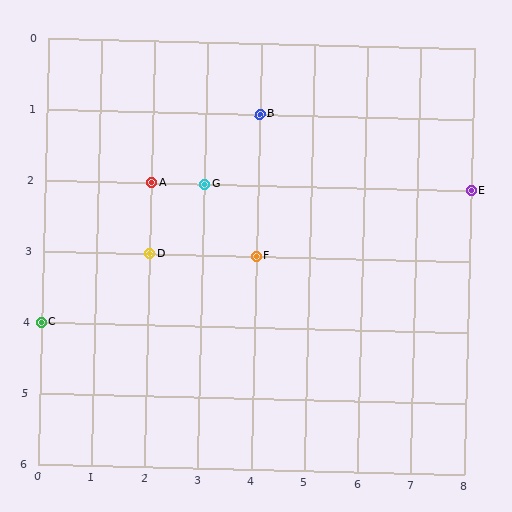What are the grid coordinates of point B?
Point B is at grid coordinates (4, 1).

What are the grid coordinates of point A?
Point A is at grid coordinates (2, 2).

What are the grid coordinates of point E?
Point E is at grid coordinates (8, 2).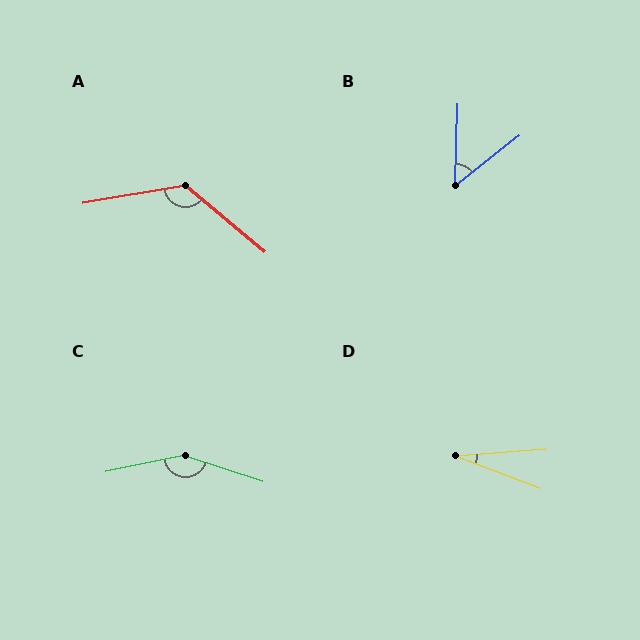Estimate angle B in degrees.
Approximately 50 degrees.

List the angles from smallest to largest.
D (26°), B (50°), A (130°), C (150°).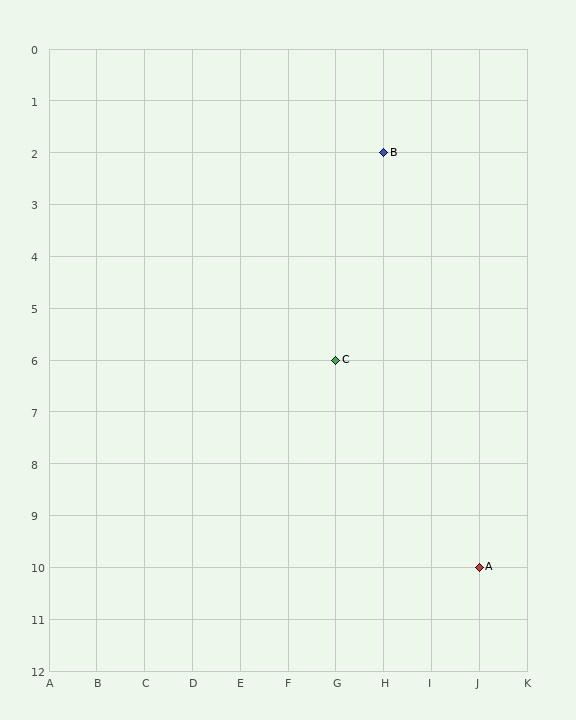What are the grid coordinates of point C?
Point C is at grid coordinates (G, 6).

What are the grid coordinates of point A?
Point A is at grid coordinates (J, 10).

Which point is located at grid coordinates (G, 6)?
Point C is at (G, 6).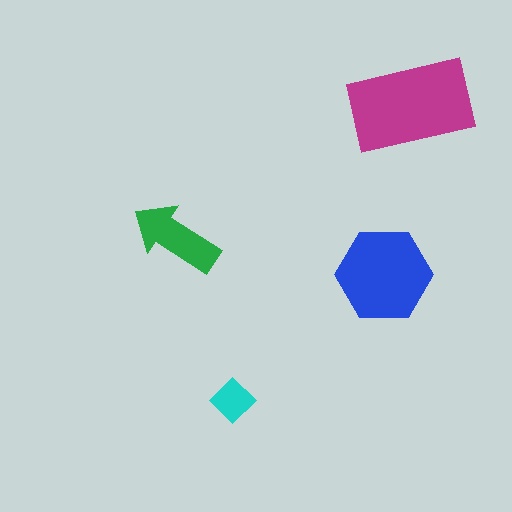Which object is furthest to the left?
The green arrow is leftmost.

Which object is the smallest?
The cyan diamond.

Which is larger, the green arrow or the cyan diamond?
The green arrow.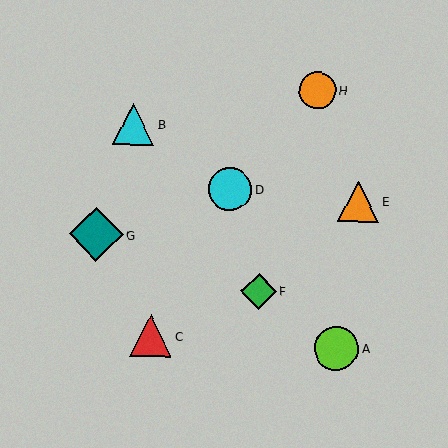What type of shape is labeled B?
Shape B is a cyan triangle.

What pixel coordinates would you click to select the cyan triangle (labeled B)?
Click at (134, 124) to select the cyan triangle B.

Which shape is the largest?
The teal diamond (labeled G) is the largest.